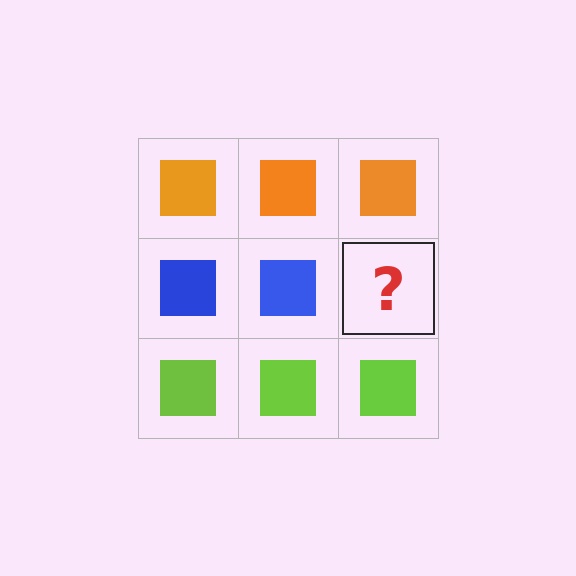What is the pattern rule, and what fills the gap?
The rule is that each row has a consistent color. The gap should be filled with a blue square.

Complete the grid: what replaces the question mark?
The question mark should be replaced with a blue square.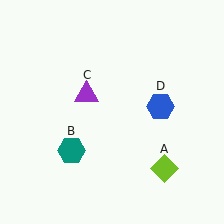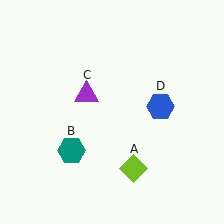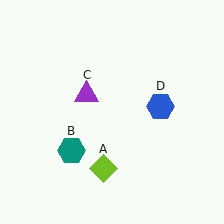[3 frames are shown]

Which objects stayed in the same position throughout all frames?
Teal hexagon (object B) and purple triangle (object C) and blue hexagon (object D) remained stationary.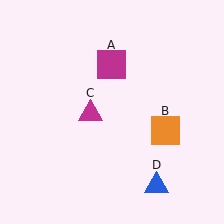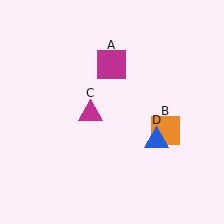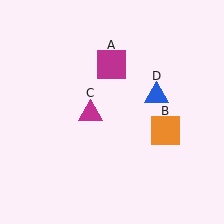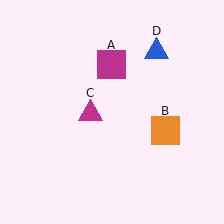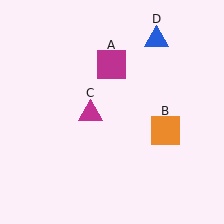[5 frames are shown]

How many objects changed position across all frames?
1 object changed position: blue triangle (object D).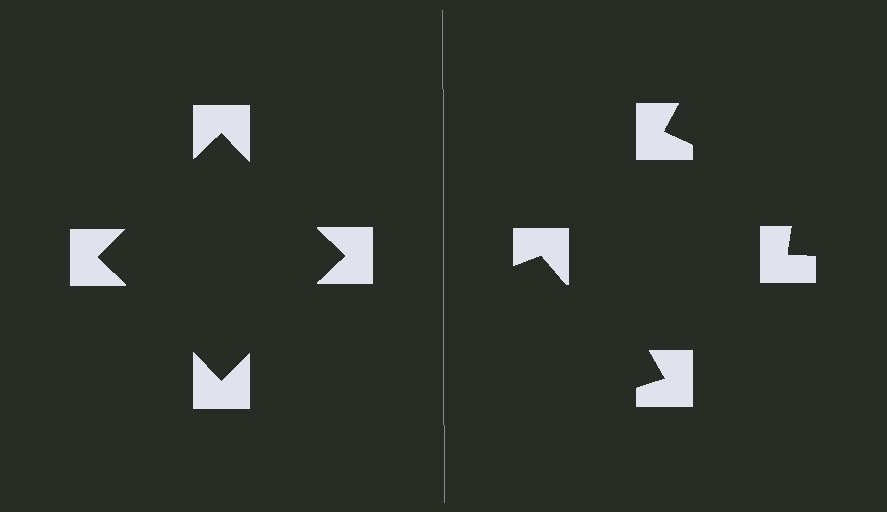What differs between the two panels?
The notched squares are positioned identically on both sides; only the wedge orientations differ. On the left they align to a square; on the right they are misaligned.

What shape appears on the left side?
An illusory square.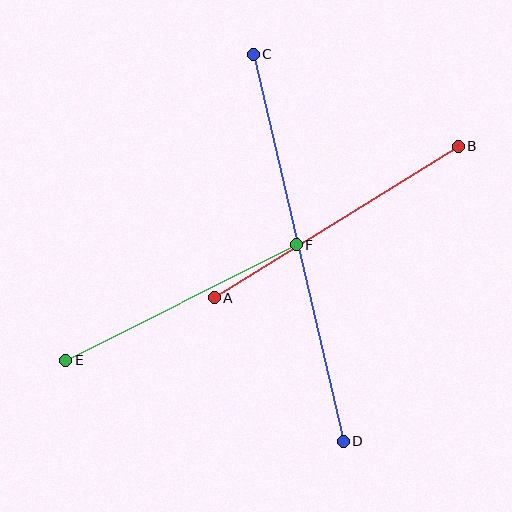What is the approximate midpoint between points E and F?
The midpoint is at approximately (181, 303) pixels.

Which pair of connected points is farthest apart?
Points C and D are farthest apart.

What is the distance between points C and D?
The distance is approximately 397 pixels.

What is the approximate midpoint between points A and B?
The midpoint is at approximately (336, 222) pixels.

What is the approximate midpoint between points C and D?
The midpoint is at approximately (298, 248) pixels.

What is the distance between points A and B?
The distance is approximately 287 pixels.